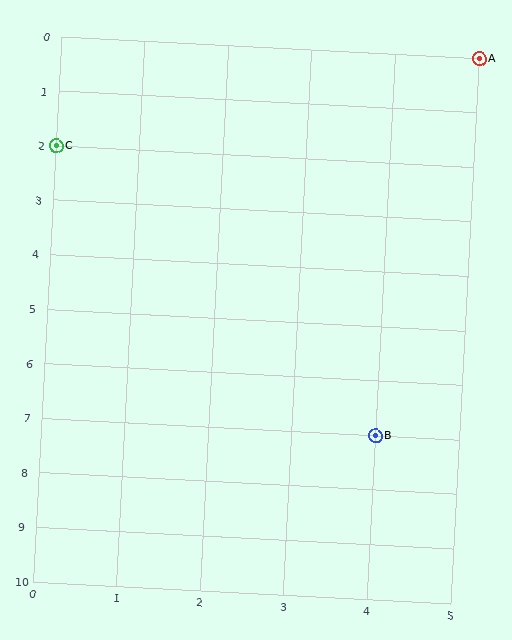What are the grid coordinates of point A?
Point A is at grid coordinates (5, 0).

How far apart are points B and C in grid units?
Points B and C are 4 columns and 5 rows apart (about 6.4 grid units diagonally).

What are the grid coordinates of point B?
Point B is at grid coordinates (4, 7).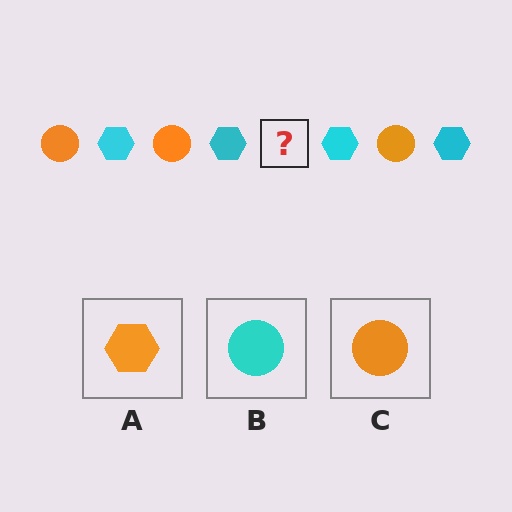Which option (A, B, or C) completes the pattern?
C.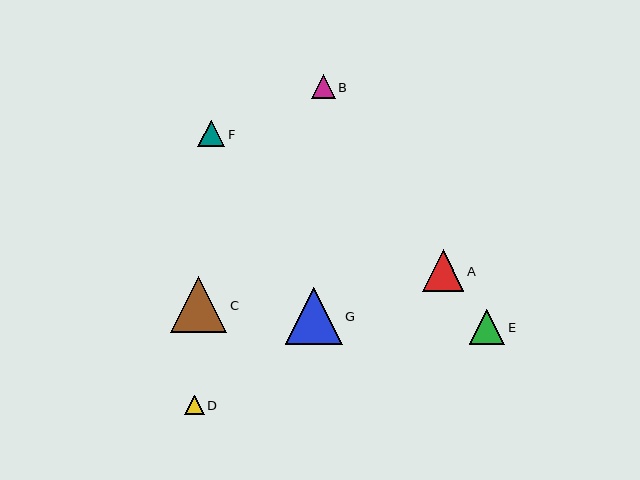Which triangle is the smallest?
Triangle D is the smallest with a size of approximately 19 pixels.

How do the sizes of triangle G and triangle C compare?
Triangle G and triangle C are approximately the same size.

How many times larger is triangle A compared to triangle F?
Triangle A is approximately 1.5 times the size of triangle F.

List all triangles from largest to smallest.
From largest to smallest: G, C, A, E, F, B, D.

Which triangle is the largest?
Triangle G is the largest with a size of approximately 57 pixels.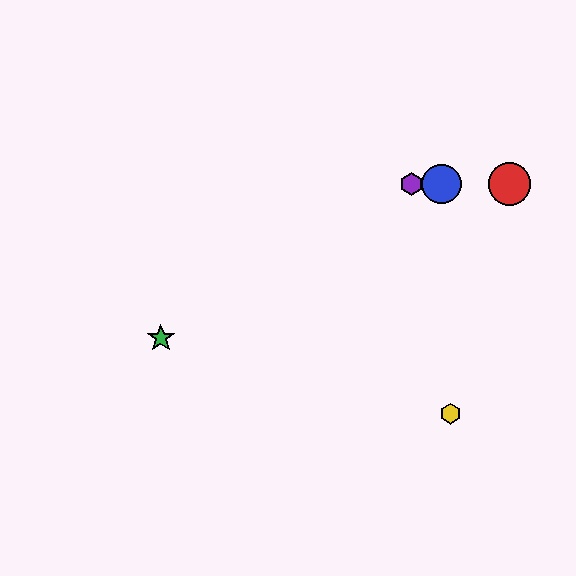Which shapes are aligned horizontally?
The red circle, the blue circle, the purple hexagon are aligned horizontally.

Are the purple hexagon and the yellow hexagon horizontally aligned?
No, the purple hexagon is at y≈184 and the yellow hexagon is at y≈414.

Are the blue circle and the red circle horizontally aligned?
Yes, both are at y≈184.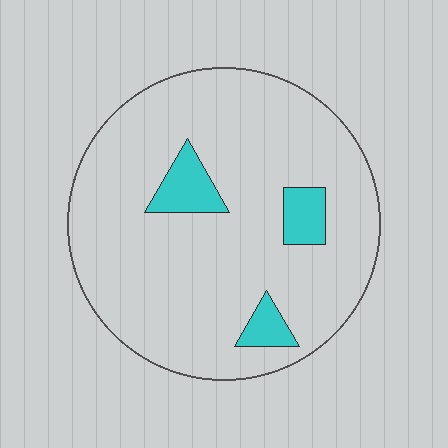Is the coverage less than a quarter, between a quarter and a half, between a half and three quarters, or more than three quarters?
Less than a quarter.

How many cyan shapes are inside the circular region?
3.